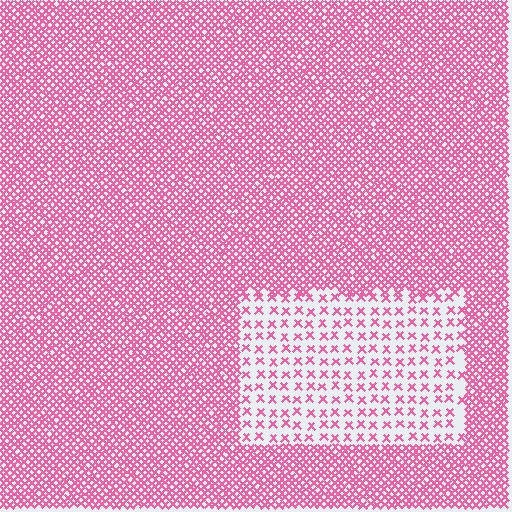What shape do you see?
I see a rectangle.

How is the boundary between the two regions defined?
The boundary is defined by a change in element density (approximately 3.2x ratio). All elements are the same color, size, and shape.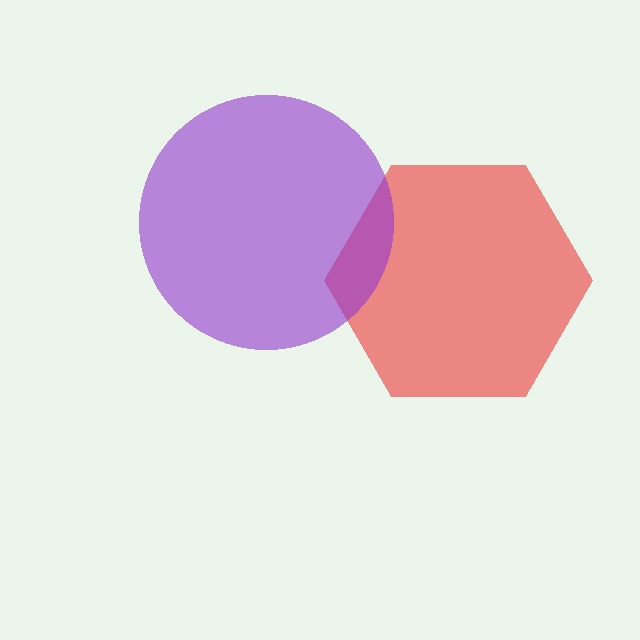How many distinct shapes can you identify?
There are 2 distinct shapes: a red hexagon, a purple circle.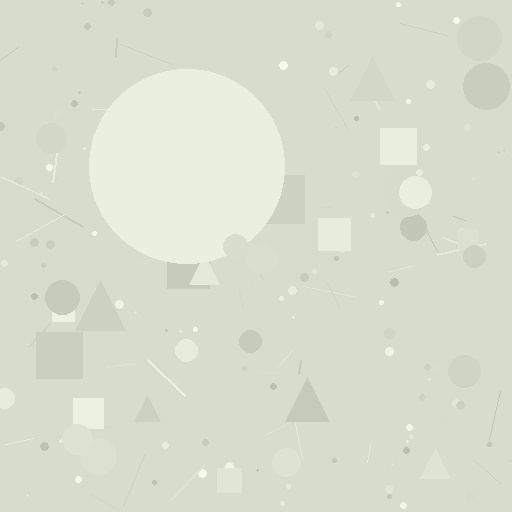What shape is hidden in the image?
A circle is hidden in the image.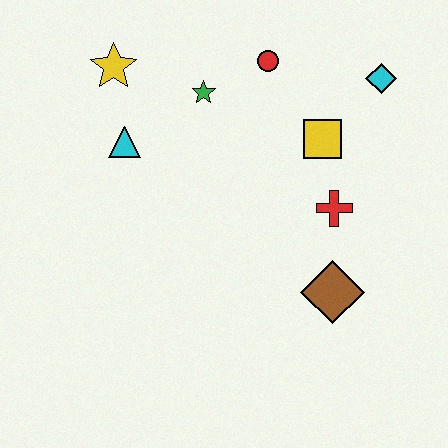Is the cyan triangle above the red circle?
No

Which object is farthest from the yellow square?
The yellow star is farthest from the yellow square.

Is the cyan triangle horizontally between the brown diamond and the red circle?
No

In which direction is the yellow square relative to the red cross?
The yellow square is above the red cross.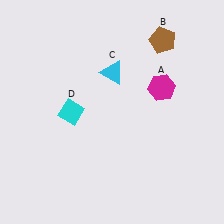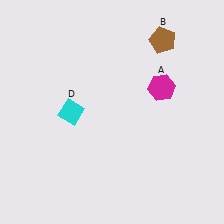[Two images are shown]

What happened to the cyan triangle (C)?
The cyan triangle (C) was removed in Image 2. It was in the top-right area of Image 1.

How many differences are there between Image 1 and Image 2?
There is 1 difference between the two images.